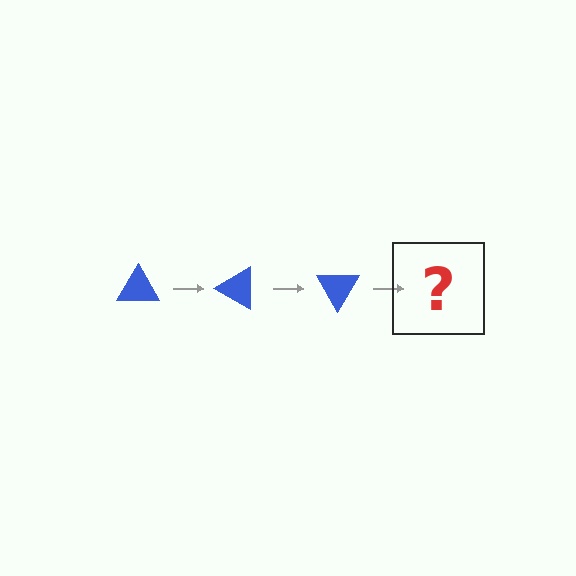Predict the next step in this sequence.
The next step is a blue triangle rotated 90 degrees.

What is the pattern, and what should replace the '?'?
The pattern is that the triangle rotates 30 degrees each step. The '?' should be a blue triangle rotated 90 degrees.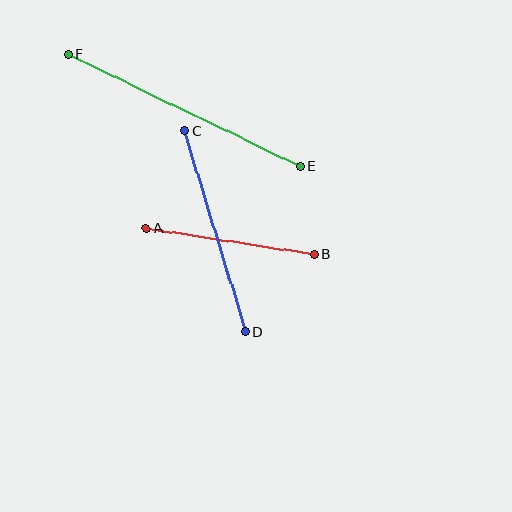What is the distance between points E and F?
The distance is approximately 258 pixels.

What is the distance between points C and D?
The distance is approximately 210 pixels.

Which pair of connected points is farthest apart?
Points E and F are farthest apart.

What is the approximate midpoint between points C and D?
The midpoint is at approximately (215, 231) pixels.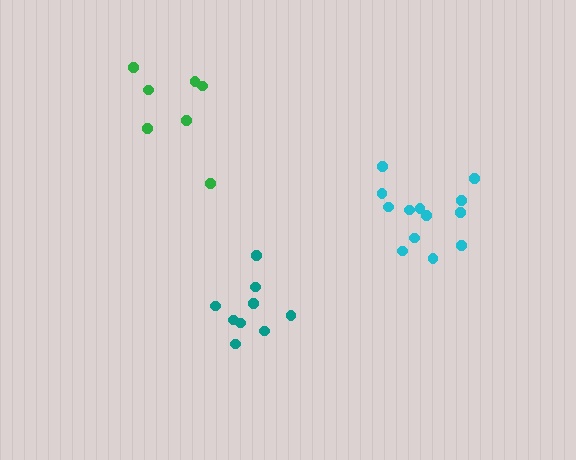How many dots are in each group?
Group 1: 8 dots, Group 2: 13 dots, Group 3: 9 dots (30 total).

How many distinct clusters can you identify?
There are 3 distinct clusters.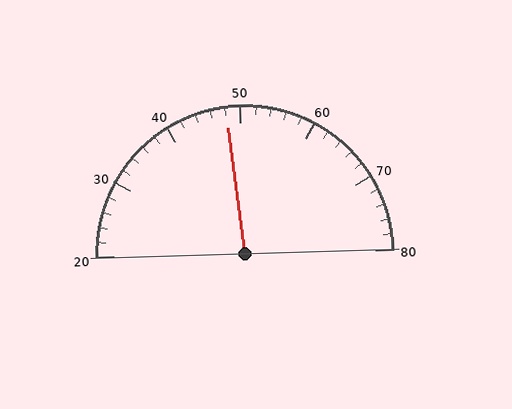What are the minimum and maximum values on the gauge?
The gauge ranges from 20 to 80.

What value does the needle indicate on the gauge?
The needle indicates approximately 48.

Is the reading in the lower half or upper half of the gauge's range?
The reading is in the lower half of the range (20 to 80).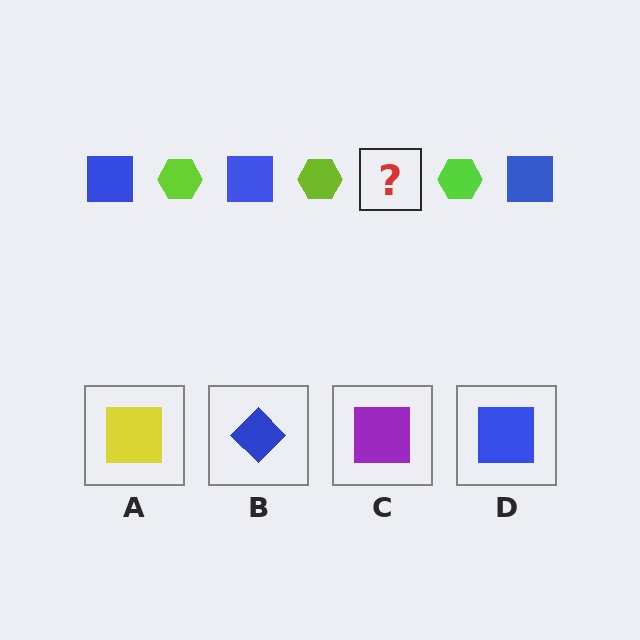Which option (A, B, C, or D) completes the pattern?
D.